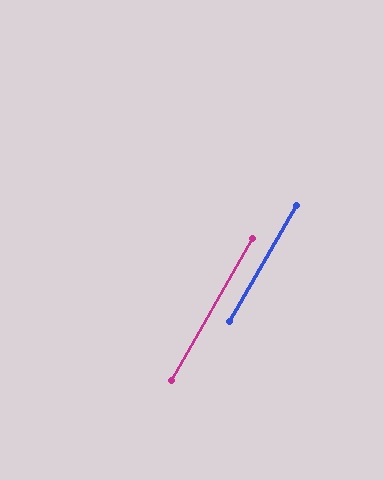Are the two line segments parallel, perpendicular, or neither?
Parallel — their directions differ by only 0.2°.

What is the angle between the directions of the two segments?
Approximately 0 degrees.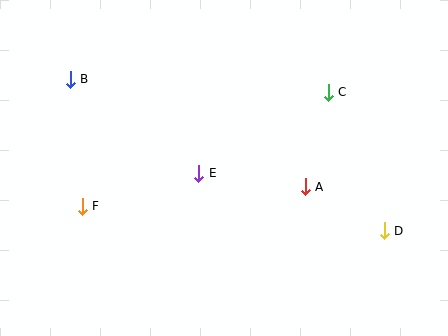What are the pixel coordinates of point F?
Point F is at (82, 206).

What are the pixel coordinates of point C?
Point C is at (328, 92).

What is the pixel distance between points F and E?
The distance between F and E is 121 pixels.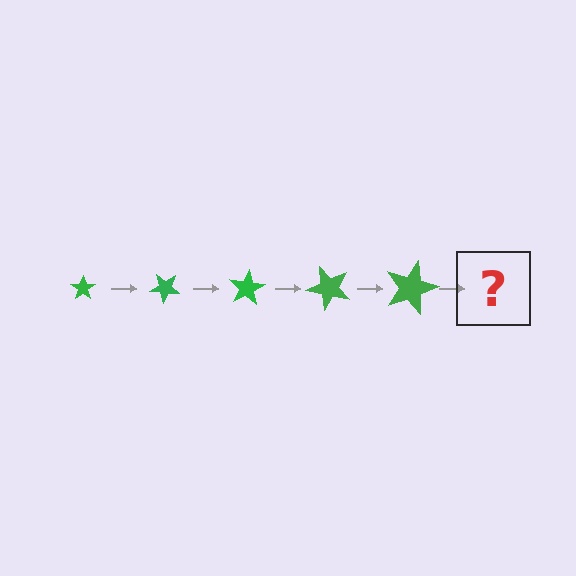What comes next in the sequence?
The next element should be a star, larger than the previous one and rotated 200 degrees from the start.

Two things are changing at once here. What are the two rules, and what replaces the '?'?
The two rules are that the star grows larger each step and it rotates 40 degrees each step. The '?' should be a star, larger than the previous one and rotated 200 degrees from the start.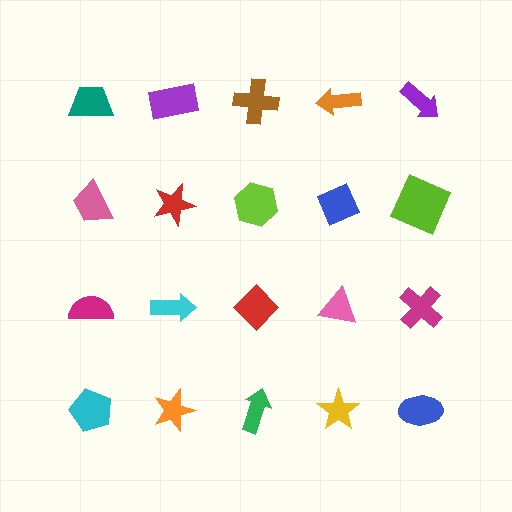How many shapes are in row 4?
5 shapes.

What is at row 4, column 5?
A blue ellipse.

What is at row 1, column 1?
A teal trapezoid.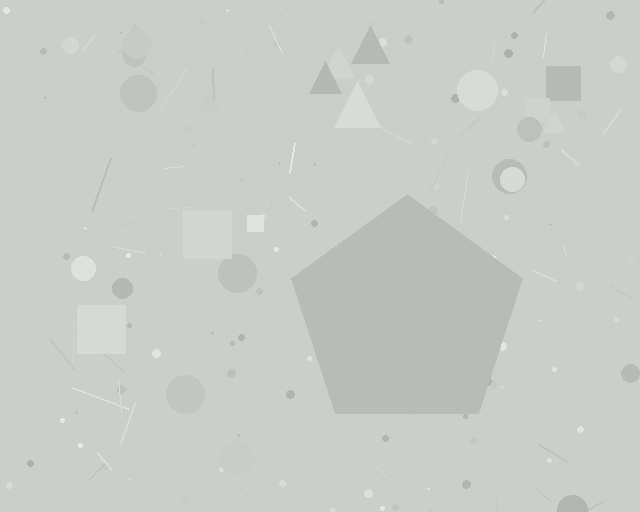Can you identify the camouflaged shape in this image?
The camouflaged shape is a pentagon.